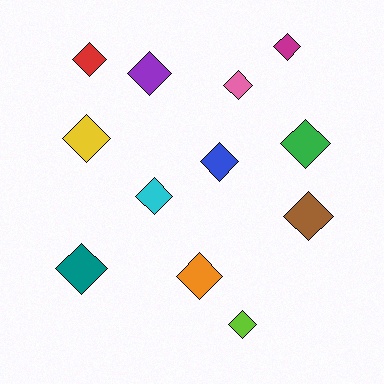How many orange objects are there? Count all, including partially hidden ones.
There is 1 orange object.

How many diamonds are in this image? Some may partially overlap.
There are 12 diamonds.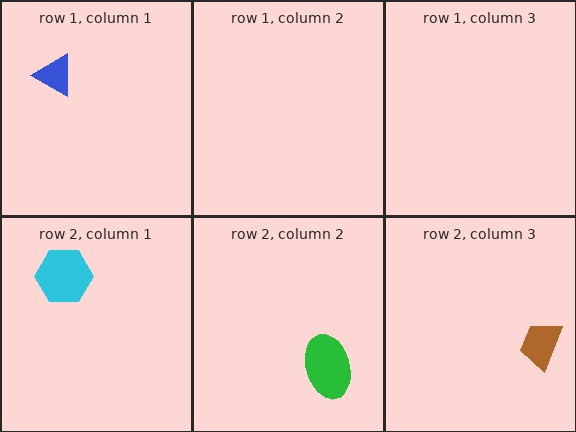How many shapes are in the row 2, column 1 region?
1.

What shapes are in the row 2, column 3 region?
The brown trapezoid.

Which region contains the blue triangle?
The row 1, column 1 region.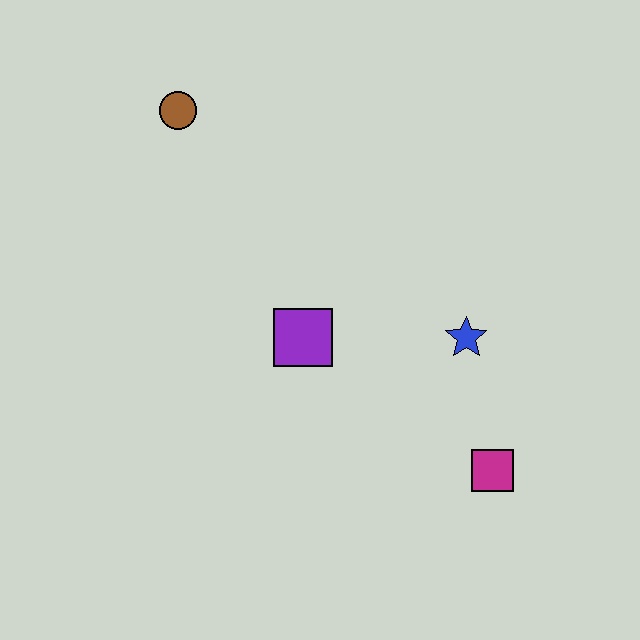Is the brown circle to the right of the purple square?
No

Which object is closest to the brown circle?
The purple square is closest to the brown circle.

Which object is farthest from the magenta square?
The brown circle is farthest from the magenta square.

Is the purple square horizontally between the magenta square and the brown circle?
Yes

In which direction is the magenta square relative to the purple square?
The magenta square is to the right of the purple square.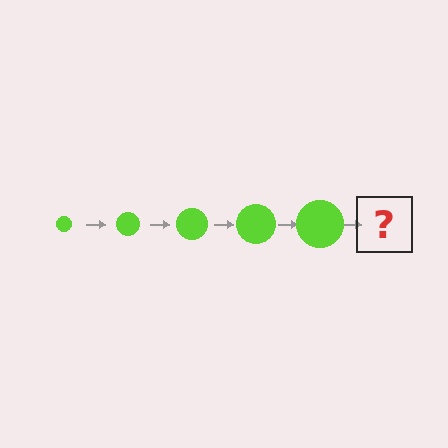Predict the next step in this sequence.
The next step is a lime circle, larger than the previous one.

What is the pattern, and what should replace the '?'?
The pattern is that the circle gets progressively larger each step. The '?' should be a lime circle, larger than the previous one.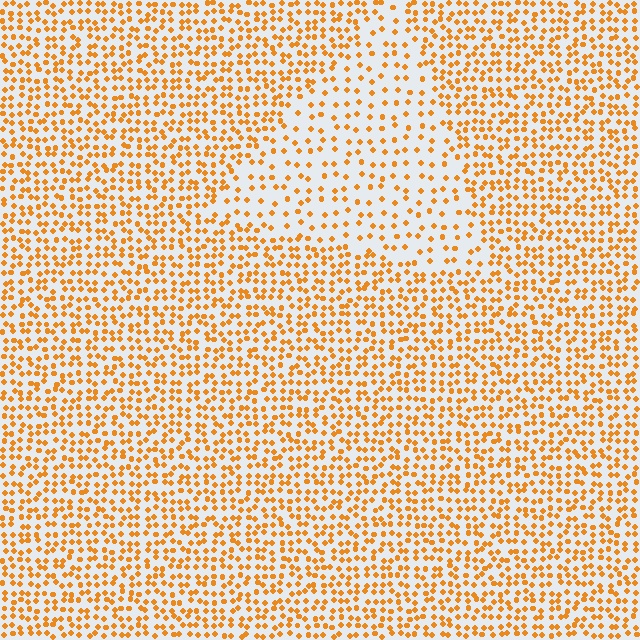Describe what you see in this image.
The image contains small orange elements arranged at two different densities. A triangle-shaped region is visible where the elements are less densely packed than the surrounding area.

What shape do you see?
I see a triangle.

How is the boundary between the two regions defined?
The boundary is defined by a change in element density (approximately 2.1x ratio). All elements are the same color, size, and shape.